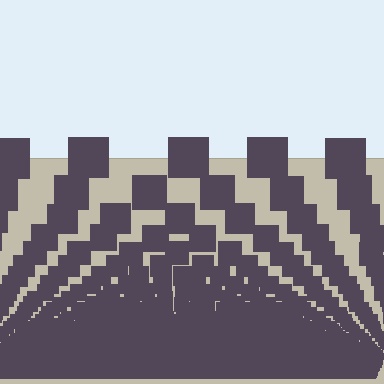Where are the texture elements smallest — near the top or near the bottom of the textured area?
Near the bottom.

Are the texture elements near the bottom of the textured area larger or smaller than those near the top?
Smaller. The gradient is inverted — elements near the bottom are smaller and denser.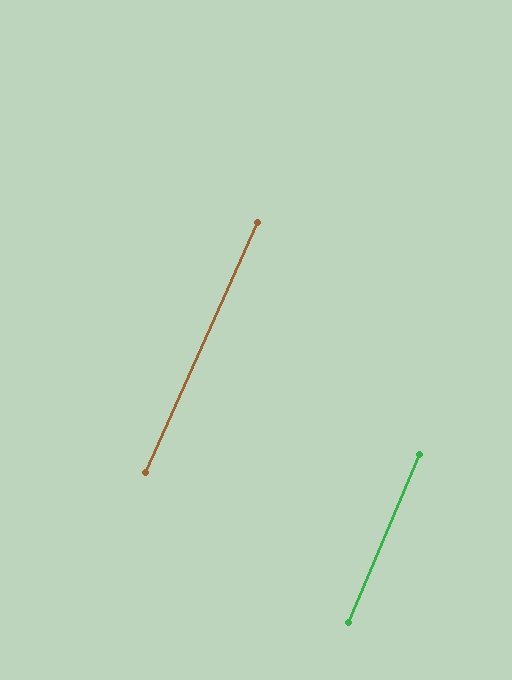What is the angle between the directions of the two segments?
Approximately 1 degree.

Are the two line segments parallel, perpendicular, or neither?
Parallel — their directions differ by only 1.3°.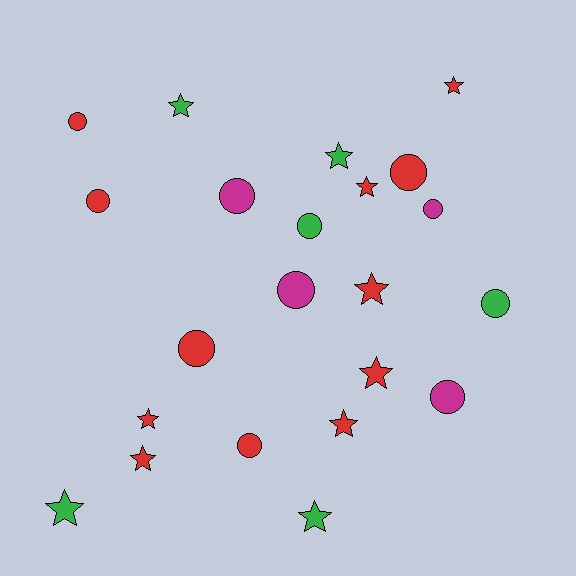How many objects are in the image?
There are 22 objects.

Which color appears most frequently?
Red, with 12 objects.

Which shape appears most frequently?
Star, with 11 objects.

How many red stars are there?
There are 7 red stars.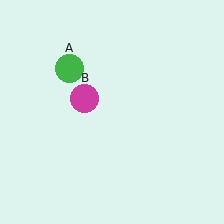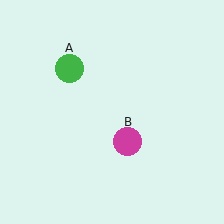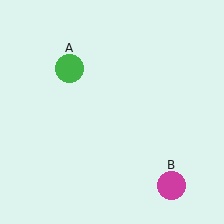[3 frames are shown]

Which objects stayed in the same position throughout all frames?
Green circle (object A) remained stationary.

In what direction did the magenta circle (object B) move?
The magenta circle (object B) moved down and to the right.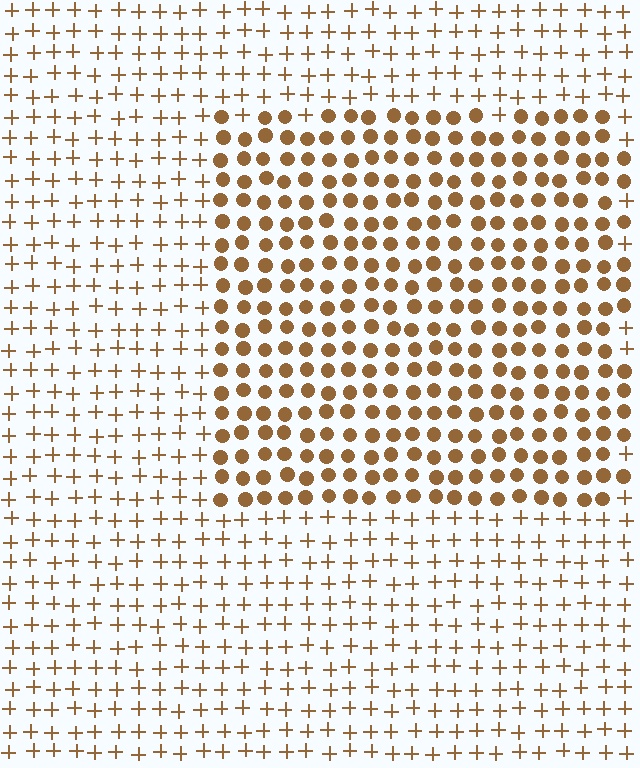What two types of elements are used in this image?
The image uses circles inside the rectangle region and plus signs outside it.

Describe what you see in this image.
The image is filled with small brown elements arranged in a uniform grid. A rectangle-shaped region contains circles, while the surrounding area contains plus signs. The boundary is defined purely by the change in element shape.